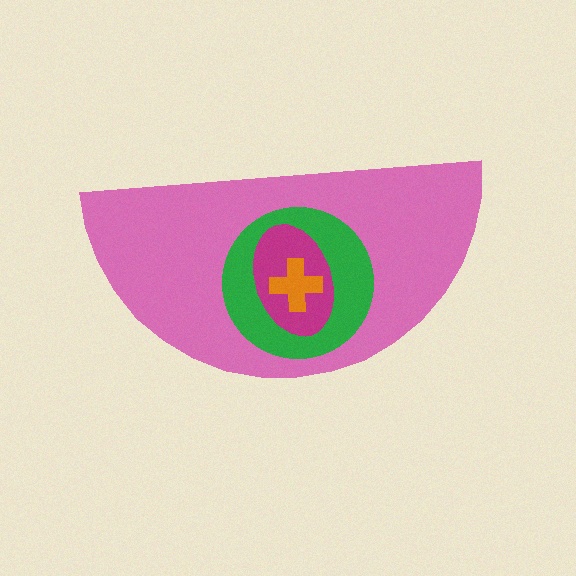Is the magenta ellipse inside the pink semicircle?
Yes.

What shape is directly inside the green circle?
The magenta ellipse.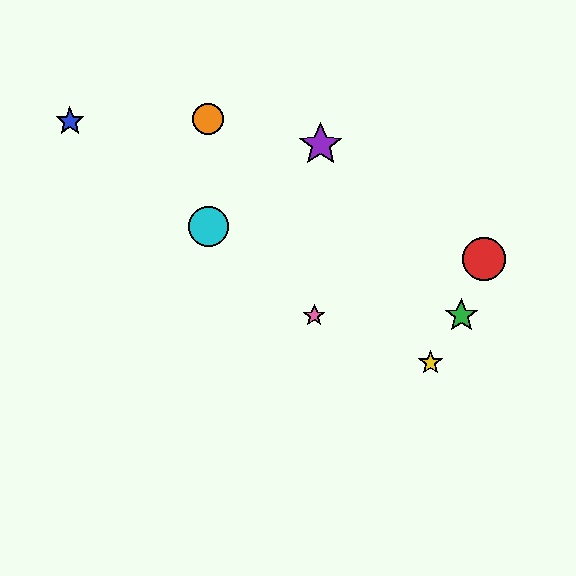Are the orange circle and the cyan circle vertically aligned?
Yes, both are at x≈208.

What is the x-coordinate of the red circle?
The red circle is at x≈484.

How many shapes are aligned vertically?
2 shapes (the orange circle, the cyan circle) are aligned vertically.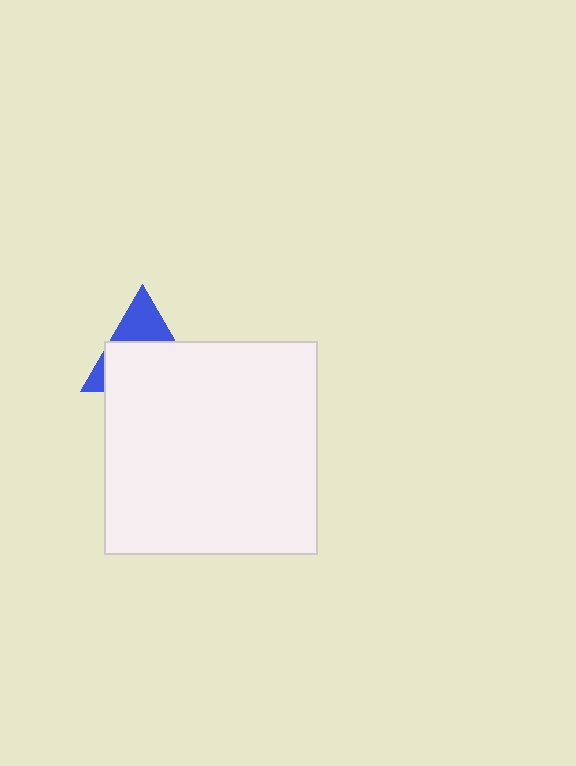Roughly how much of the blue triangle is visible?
A small part of it is visible (roughly 36%).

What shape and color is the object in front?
The object in front is a white square.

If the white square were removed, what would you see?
You would see the complete blue triangle.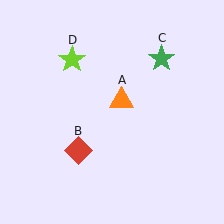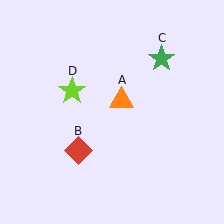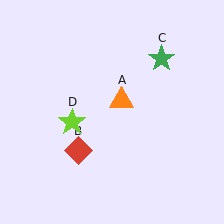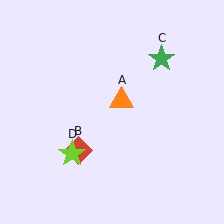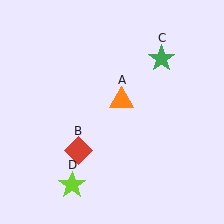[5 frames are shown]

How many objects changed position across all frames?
1 object changed position: lime star (object D).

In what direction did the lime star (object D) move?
The lime star (object D) moved down.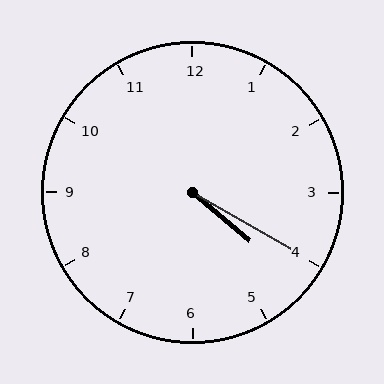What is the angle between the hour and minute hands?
Approximately 10 degrees.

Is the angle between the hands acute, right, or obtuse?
It is acute.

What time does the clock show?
4:20.